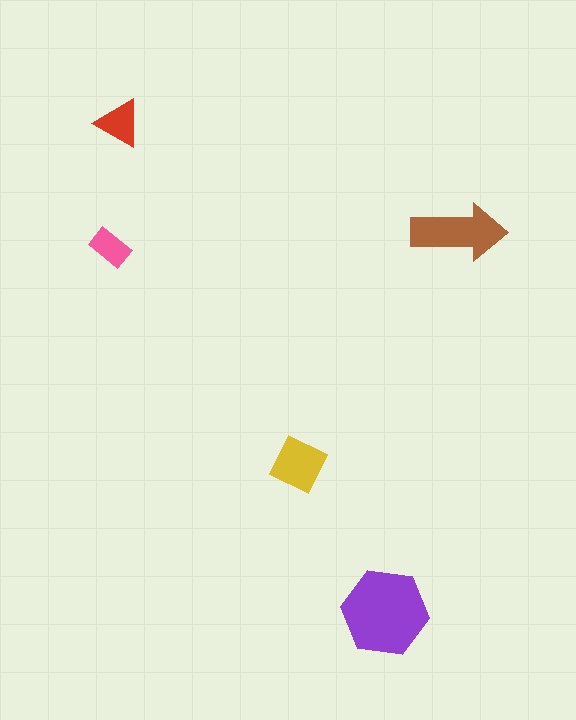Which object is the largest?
The purple hexagon.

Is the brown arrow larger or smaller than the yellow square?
Larger.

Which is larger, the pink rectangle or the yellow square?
The yellow square.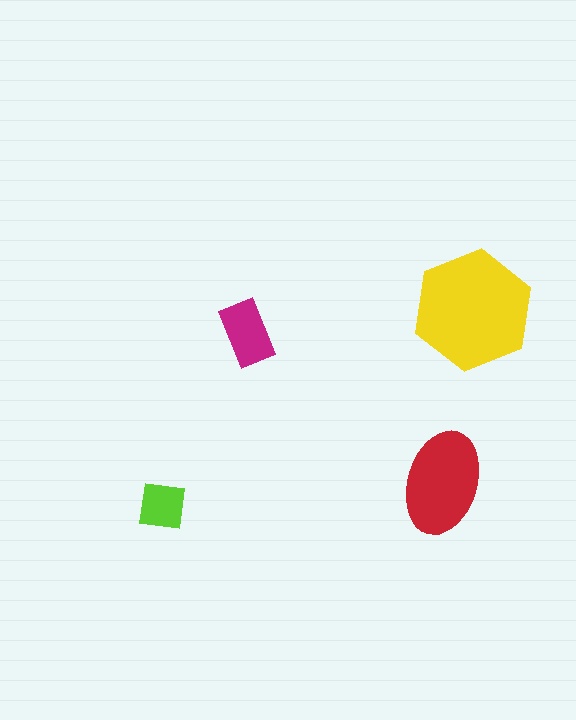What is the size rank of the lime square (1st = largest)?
4th.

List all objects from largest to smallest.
The yellow hexagon, the red ellipse, the magenta rectangle, the lime square.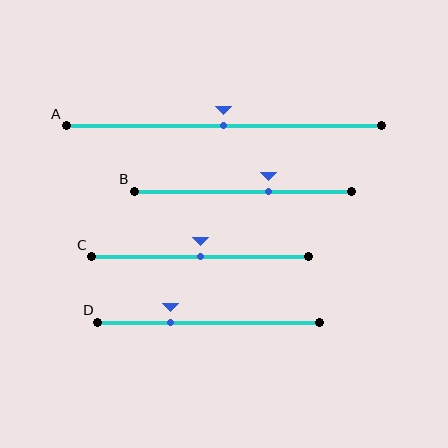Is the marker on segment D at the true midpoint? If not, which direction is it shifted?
No, the marker on segment D is shifted to the left by about 17% of the segment length.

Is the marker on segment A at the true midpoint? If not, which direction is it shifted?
Yes, the marker on segment A is at the true midpoint.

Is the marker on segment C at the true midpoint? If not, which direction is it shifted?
Yes, the marker on segment C is at the true midpoint.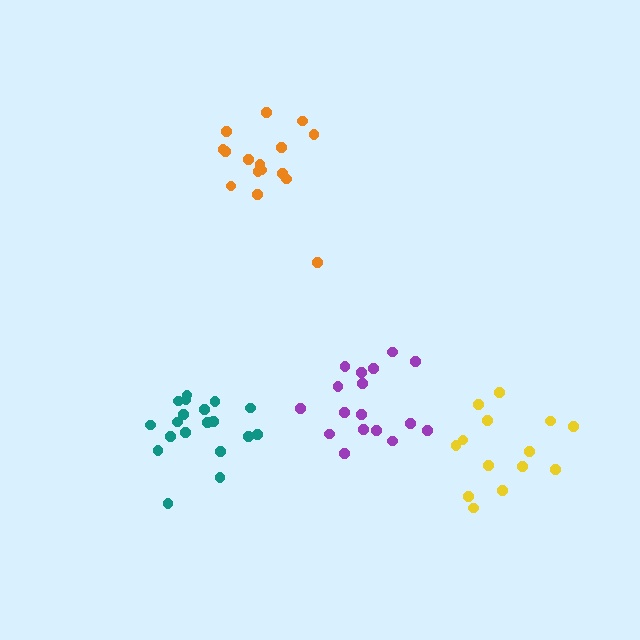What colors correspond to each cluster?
The clusters are colored: purple, orange, yellow, teal.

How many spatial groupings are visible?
There are 4 spatial groupings.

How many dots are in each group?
Group 1: 17 dots, Group 2: 16 dots, Group 3: 14 dots, Group 4: 19 dots (66 total).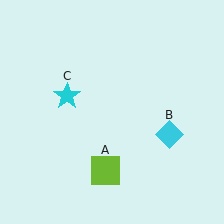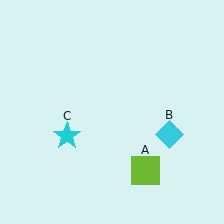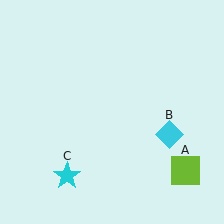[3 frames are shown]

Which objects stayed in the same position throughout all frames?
Cyan diamond (object B) remained stationary.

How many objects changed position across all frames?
2 objects changed position: lime square (object A), cyan star (object C).